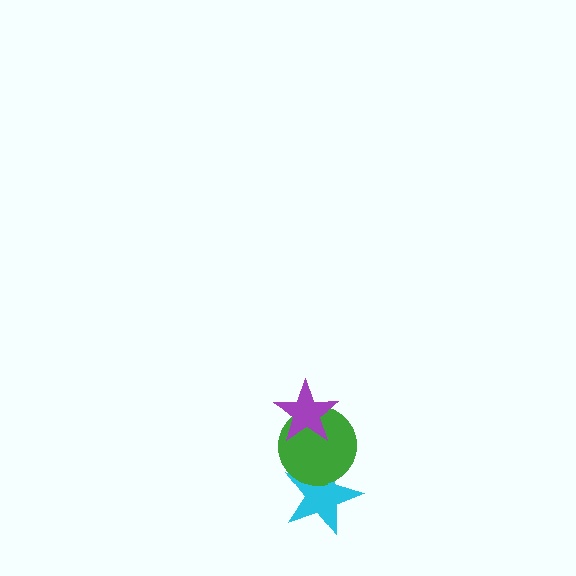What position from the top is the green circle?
The green circle is 2nd from the top.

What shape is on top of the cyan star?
The green circle is on top of the cyan star.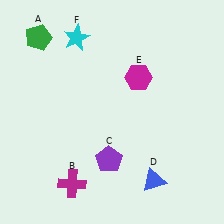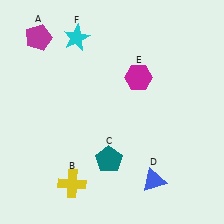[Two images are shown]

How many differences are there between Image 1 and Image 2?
There are 3 differences between the two images.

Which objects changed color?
A changed from green to magenta. B changed from magenta to yellow. C changed from purple to teal.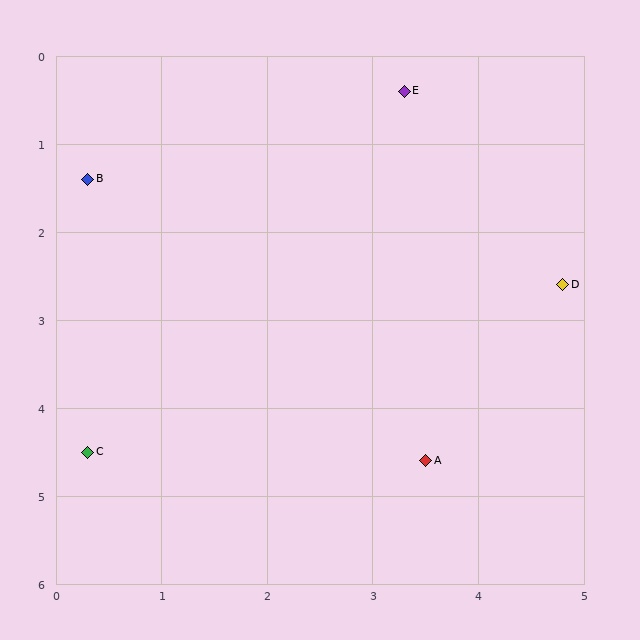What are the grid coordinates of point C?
Point C is at approximately (0.3, 4.5).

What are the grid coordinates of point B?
Point B is at approximately (0.3, 1.4).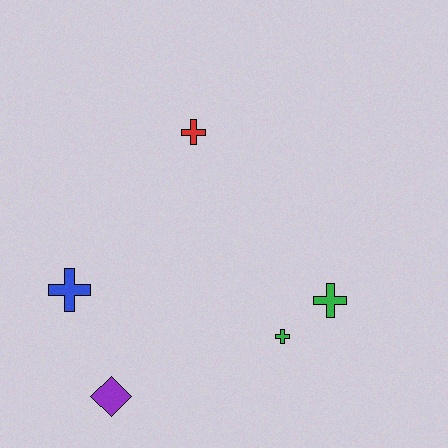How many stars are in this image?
There are no stars.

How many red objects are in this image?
There is 1 red object.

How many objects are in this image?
There are 5 objects.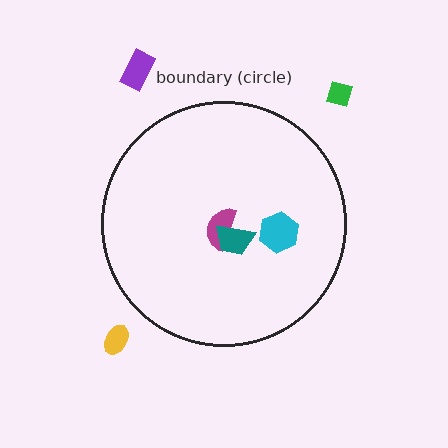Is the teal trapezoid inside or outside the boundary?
Inside.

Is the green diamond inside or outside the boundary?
Outside.